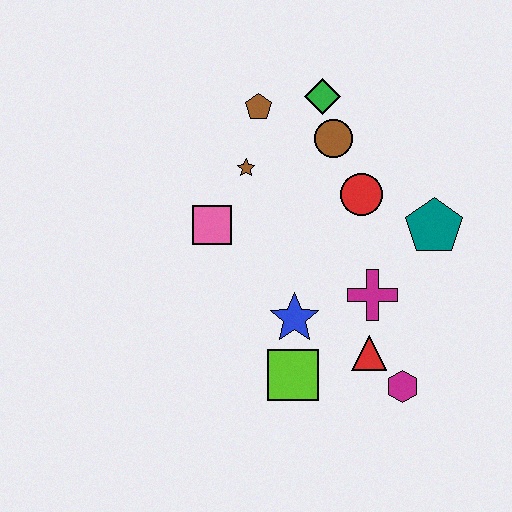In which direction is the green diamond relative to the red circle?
The green diamond is above the red circle.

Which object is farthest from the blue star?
The green diamond is farthest from the blue star.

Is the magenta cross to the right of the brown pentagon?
Yes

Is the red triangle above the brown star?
No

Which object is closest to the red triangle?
The magenta hexagon is closest to the red triangle.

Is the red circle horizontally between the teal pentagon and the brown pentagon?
Yes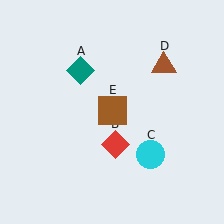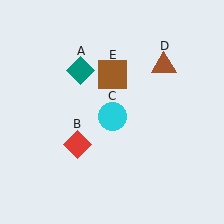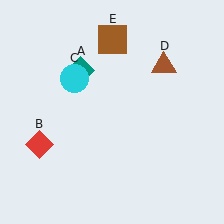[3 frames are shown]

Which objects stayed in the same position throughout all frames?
Teal diamond (object A) and brown triangle (object D) remained stationary.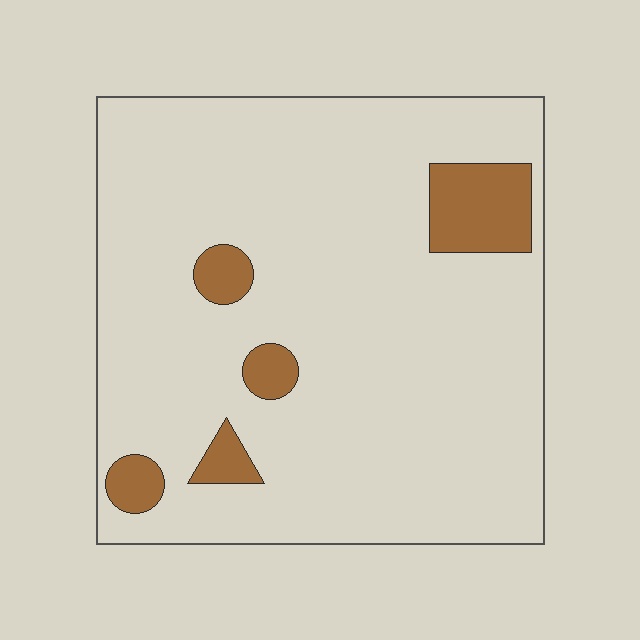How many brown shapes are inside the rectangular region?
5.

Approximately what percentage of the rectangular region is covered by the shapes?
Approximately 10%.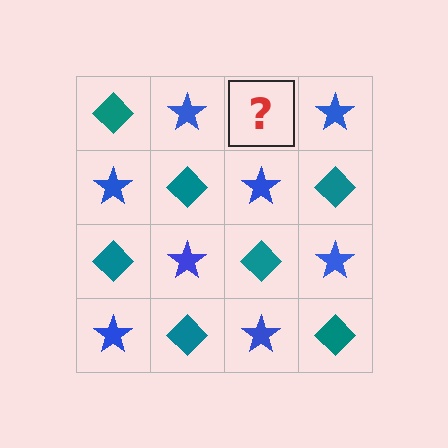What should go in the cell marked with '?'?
The missing cell should contain a teal diamond.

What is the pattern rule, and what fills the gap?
The rule is that it alternates teal diamond and blue star in a checkerboard pattern. The gap should be filled with a teal diamond.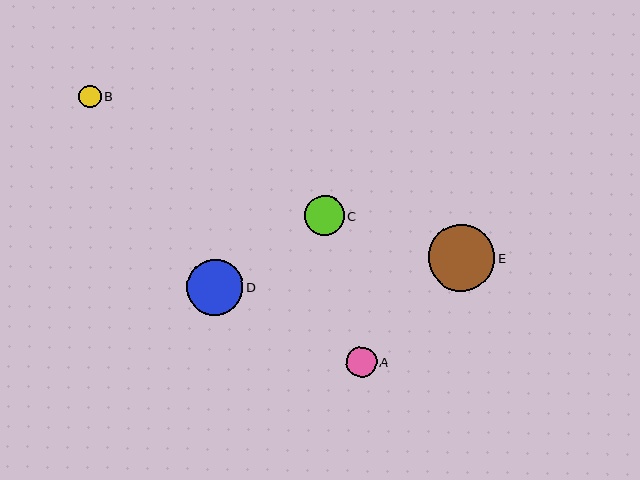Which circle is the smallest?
Circle B is the smallest with a size of approximately 23 pixels.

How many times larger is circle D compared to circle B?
Circle D is approximately 2.5 times the size of circle B.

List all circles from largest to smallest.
From largest to smallest: E, D, C, A, B.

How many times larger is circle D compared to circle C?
Circle D is approximately 1.4 times the size of circle C.